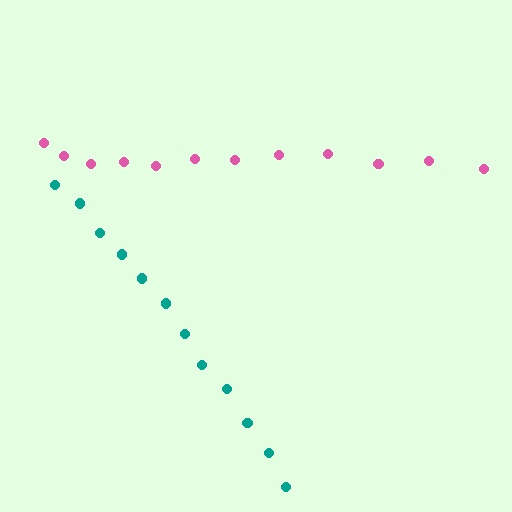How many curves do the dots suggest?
There are 2 distinct paths.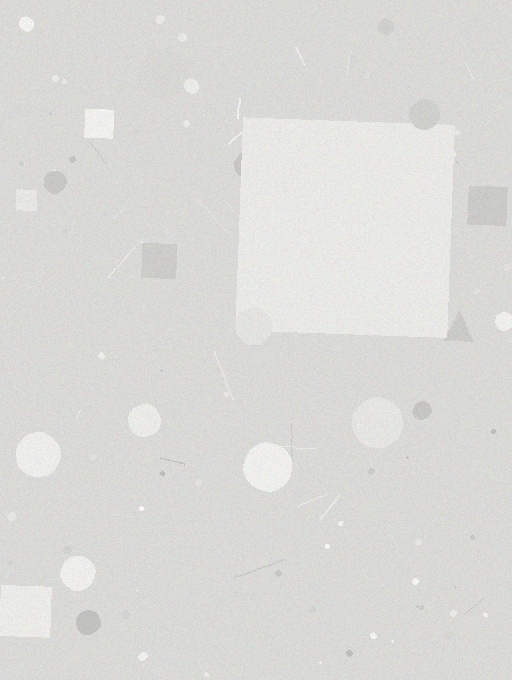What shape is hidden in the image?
A square is hidden in the image.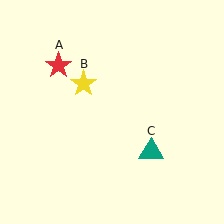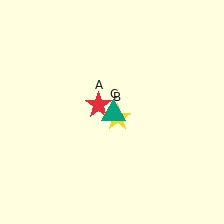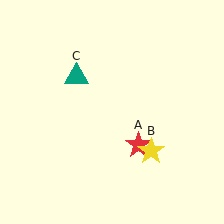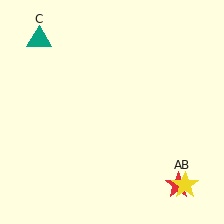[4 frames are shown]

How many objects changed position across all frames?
3 objects changed position: red star (object A), yellow star (object B), teal triangle (object C).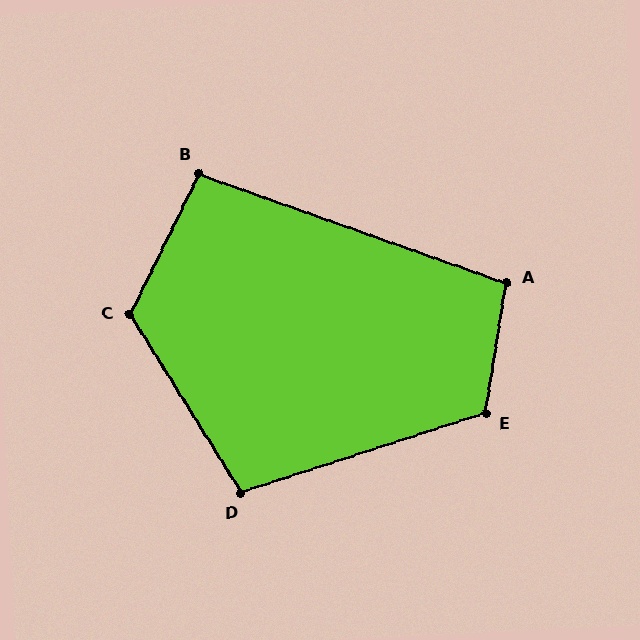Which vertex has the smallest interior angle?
B, at approximately 97 degrees.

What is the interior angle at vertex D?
Approximately 104 degrees (obtuse).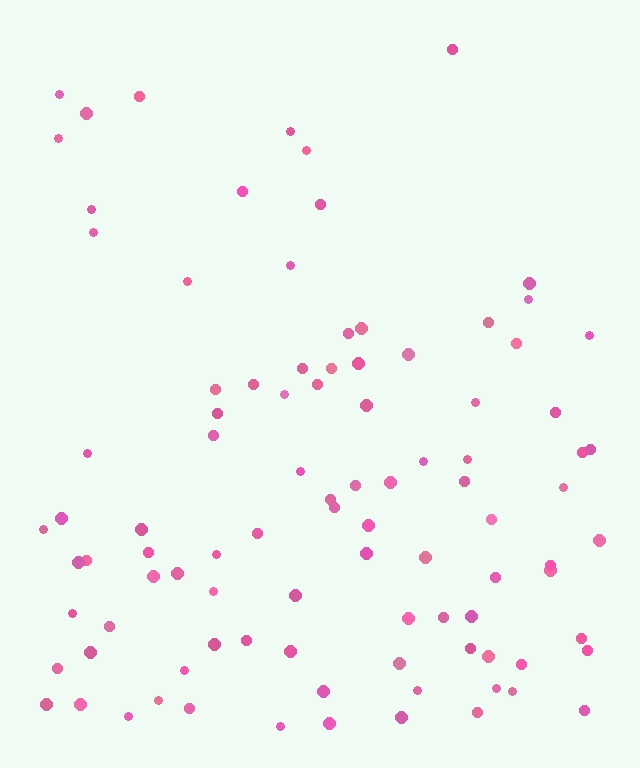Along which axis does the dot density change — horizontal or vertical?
Vertical.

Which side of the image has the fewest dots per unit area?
The top.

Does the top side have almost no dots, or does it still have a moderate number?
Still a moderate number, just noticeably fewer than the bottom.